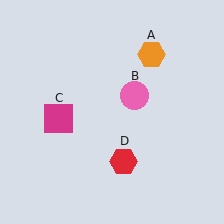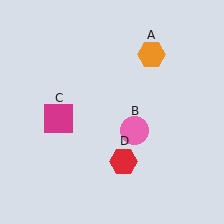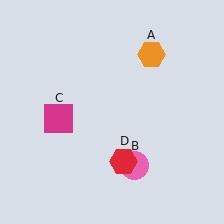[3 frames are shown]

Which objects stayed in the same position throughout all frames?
Orange hexagon (object A) and magenta square (object C) and red hexagon (object D) remained stationary.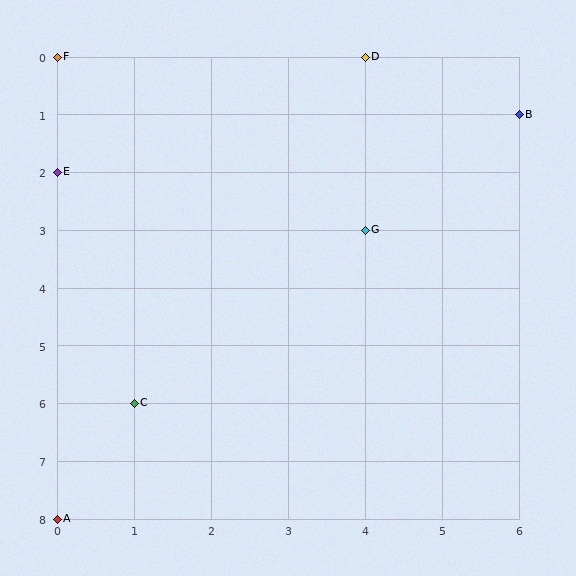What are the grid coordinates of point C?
Point C is at grid coordinates (1, 6).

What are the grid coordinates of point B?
Point B is at grid coordinates (6, 1).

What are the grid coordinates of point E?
Point E is at grid coordinates (0, 2).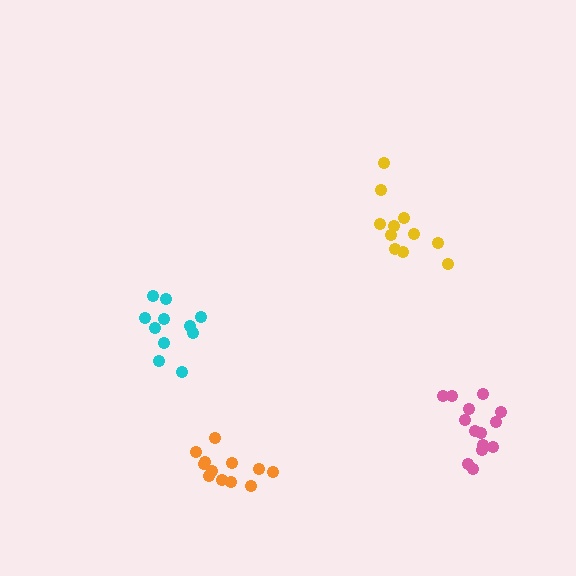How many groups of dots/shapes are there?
There are 4 groups.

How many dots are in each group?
Group 1: 11 dots, Group 2: 14 dots, Group 3: 11 dots, Group 4: 12 dots (48 total).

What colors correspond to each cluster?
The clusters are colored: yellow, pink, cyan, orange.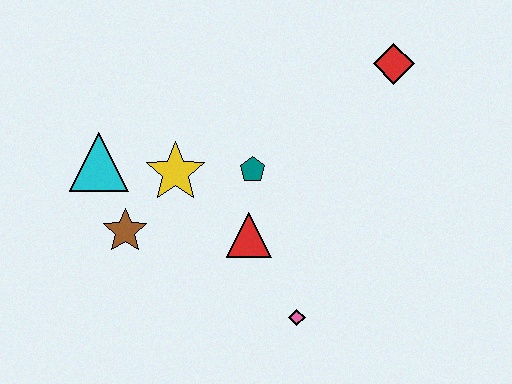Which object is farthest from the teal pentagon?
The red diamond is farthest from the teal pentagon.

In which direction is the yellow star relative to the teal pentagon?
The yellow star is to the left of the teal pentagon.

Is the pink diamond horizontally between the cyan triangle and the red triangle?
No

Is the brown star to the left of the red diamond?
Yes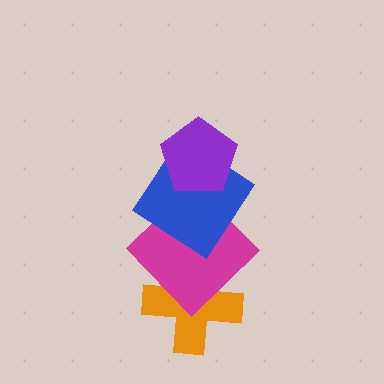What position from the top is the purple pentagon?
The purple pentagon is 1st from the top.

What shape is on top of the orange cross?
The magenta diamond is on top of the orange cross.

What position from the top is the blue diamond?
The blue diamond is 2nd from the top.